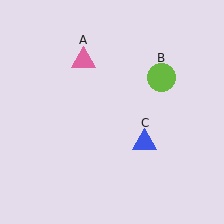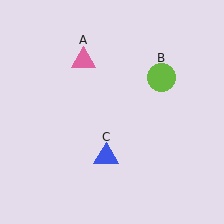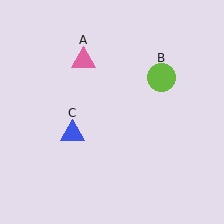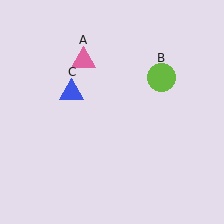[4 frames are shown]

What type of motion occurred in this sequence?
The blue triangle (object C) rotated clockwise around the center of the scene.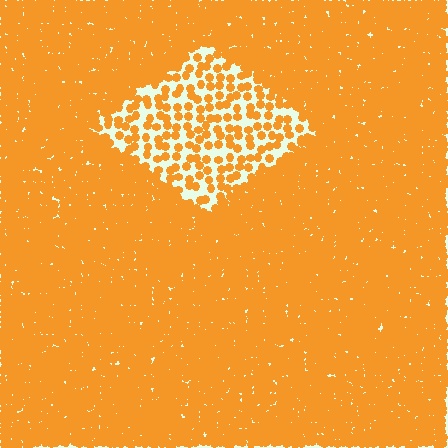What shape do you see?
I see a diamond.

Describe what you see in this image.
The image contains small orange elements arranged at two different densities. A diamond-shaped region is visible where the elements are less densely packed than the surrounding area.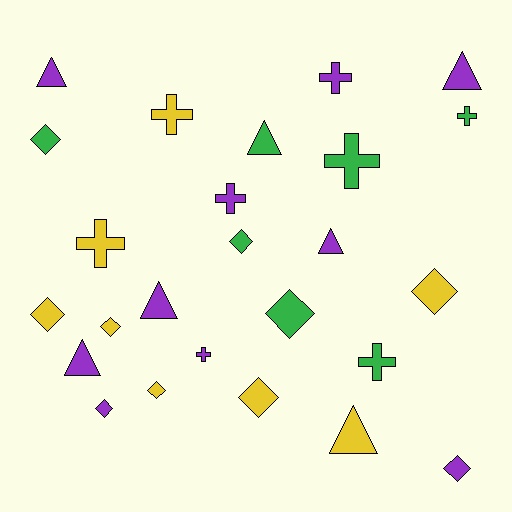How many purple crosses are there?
There are 3 purple crosses.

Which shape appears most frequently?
Diamond, with 10 objects.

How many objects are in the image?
There are 25 objects.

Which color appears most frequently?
Purple, with 10 objects.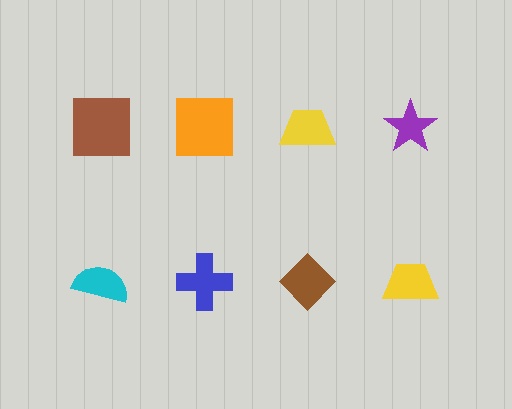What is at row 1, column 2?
An orange square.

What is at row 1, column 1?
A brown square.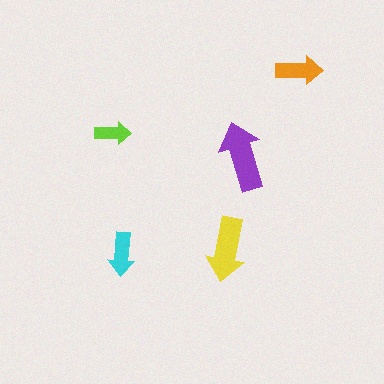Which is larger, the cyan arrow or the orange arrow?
The orange one.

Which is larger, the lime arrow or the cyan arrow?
The cyan one.